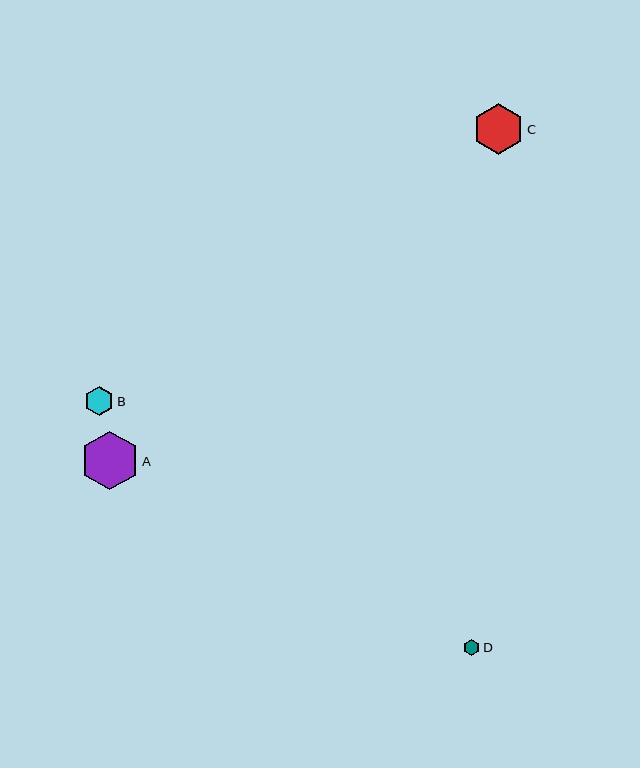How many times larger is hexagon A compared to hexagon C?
Hexagon A is approximately 1.2 times the size of hexagon C.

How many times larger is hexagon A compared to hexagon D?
Hexagon A is approximately 3.6 times the size of hexagon D.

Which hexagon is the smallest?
Hexagon D is the smallest with a size of approximately 16 pixels.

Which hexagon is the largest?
Hexagon A is the largest with a size of approximately 59 pixels.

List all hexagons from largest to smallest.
From largest to smallest: A, C, B, D.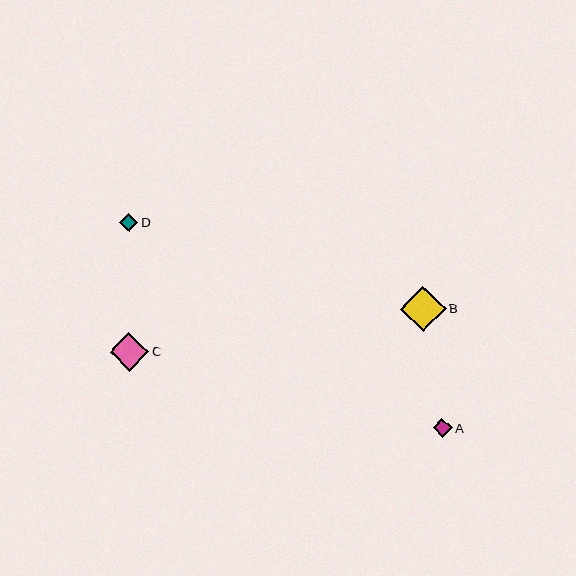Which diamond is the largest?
Diamond B is the largest with a size of approximately 45 pixels.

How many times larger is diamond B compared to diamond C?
Diamond B is approximately 1.2 times the size of diamond C.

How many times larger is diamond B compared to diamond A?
Diamond B is approximately 2.5 times the size of diamond A.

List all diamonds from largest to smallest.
From largest to smallest: B, C, A, D.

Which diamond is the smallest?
Diamond D is the smallest with a size of approximately 18 pixels.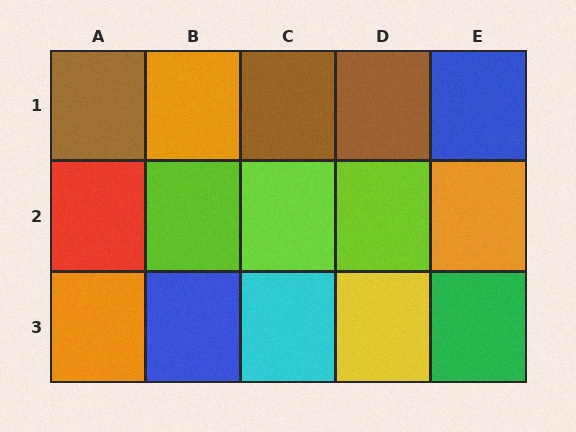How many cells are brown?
3 cells are brown.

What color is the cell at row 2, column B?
Lime.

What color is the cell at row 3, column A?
Orange.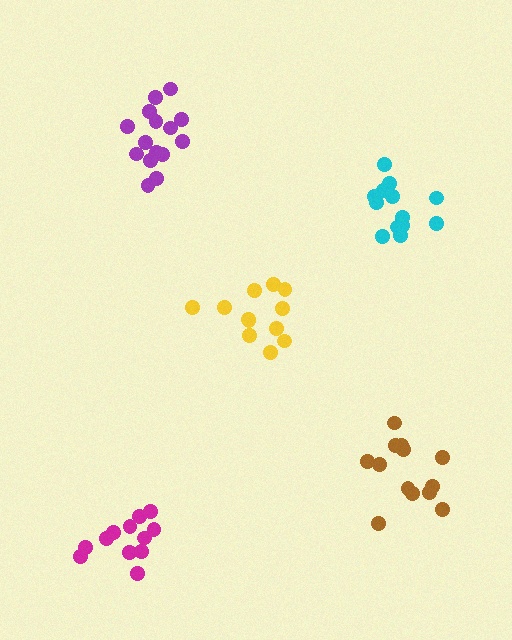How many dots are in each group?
Group 1: 15 dots, Group 2: 12 dots, Group 3: 13 dots, Group 4: 13 dots, Group 5: 12 dots (65 total).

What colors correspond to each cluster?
The clusters are colored: purple, yellow, brown, cyan, magenta.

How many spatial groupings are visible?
There are 5 spatial groupings.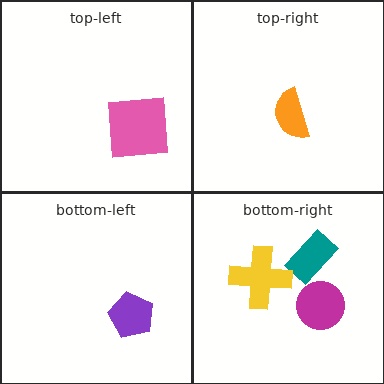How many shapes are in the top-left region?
1.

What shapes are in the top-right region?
The orange semicircle.